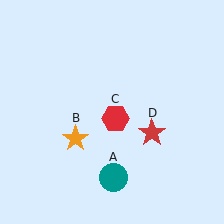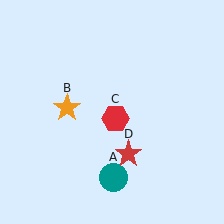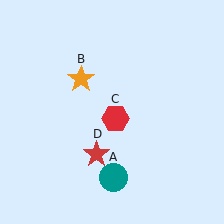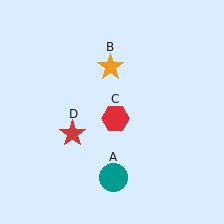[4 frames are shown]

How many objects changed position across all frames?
2 objects changed position: orange star (object B), red star (object D).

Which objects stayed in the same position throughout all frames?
Teal circle (object A) and red hexagon (object C) remained stationary.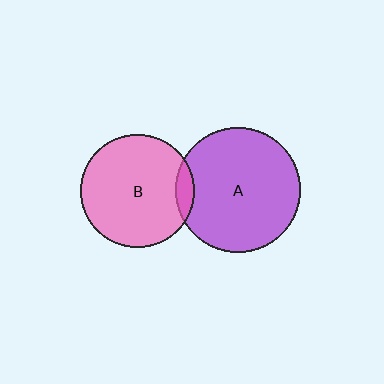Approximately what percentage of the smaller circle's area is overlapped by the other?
Approximately 10%.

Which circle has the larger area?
Circle A (purple).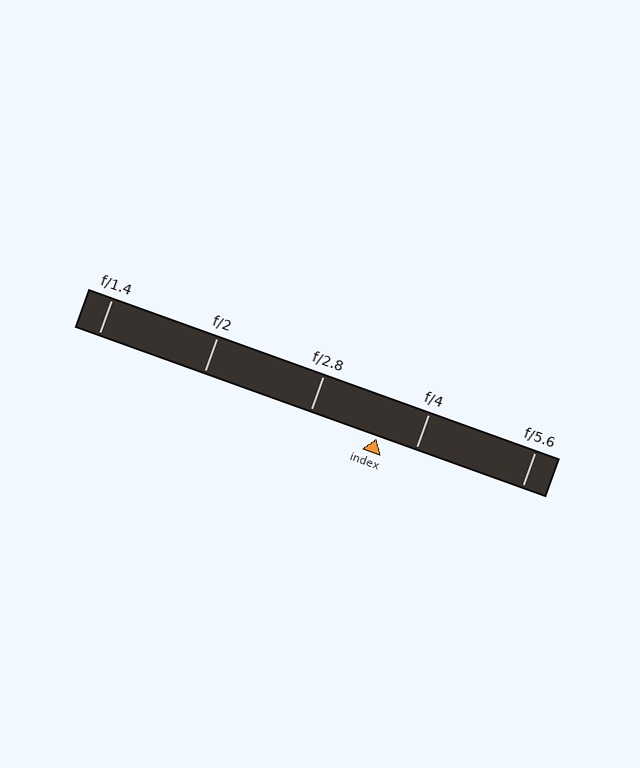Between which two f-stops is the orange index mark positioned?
The index mark is between f/2.8 and f/4.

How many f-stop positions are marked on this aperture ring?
There are 5 f-stop positions marked.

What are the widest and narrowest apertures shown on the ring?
The widest aperture shown is f/1.4 and the narrowest is f/5.6.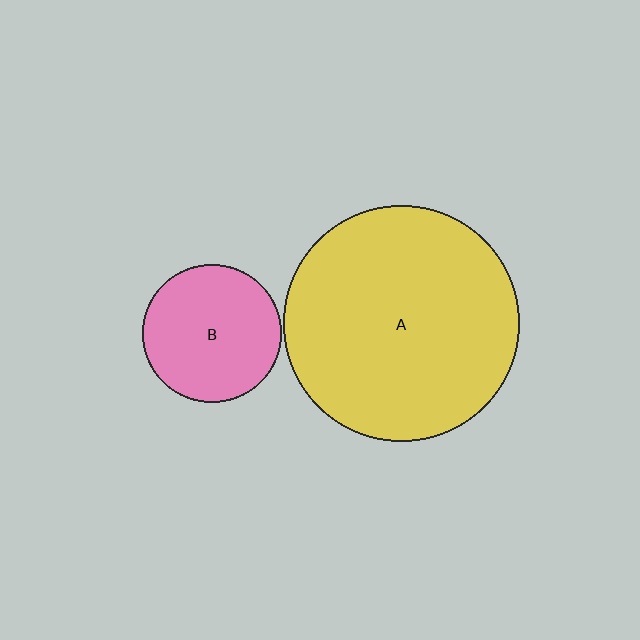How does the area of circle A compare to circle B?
Approximately 2.9 times.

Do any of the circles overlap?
No, none of the circles overlap.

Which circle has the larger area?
Circle A (yellow).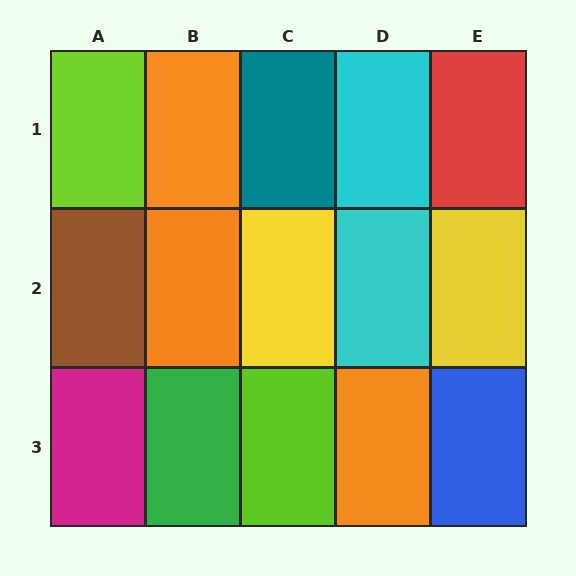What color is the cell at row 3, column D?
Orange.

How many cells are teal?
1 cell is teal.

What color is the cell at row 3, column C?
Lime.